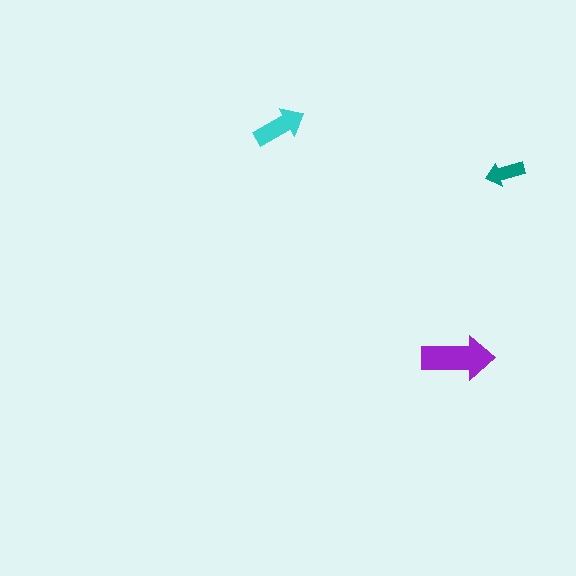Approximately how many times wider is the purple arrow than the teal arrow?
About 2 times wider.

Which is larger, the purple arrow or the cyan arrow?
The purple one.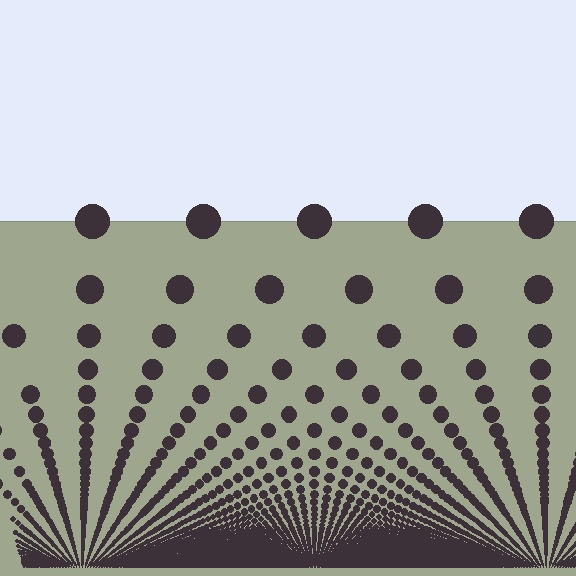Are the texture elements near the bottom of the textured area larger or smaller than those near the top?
Smaller. The gradient is inverted — elements near the bottom are smaller and denser.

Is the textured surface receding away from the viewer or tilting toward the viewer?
The surface appears to tilt toward the viewer. Texture elements get larger and sparser toward the top.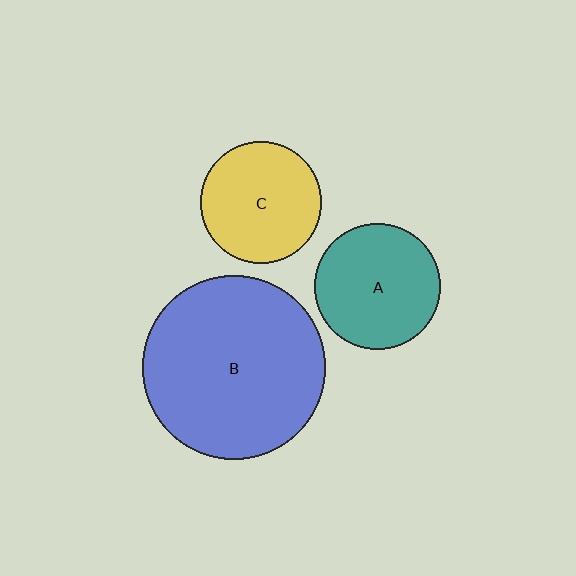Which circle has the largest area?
Circle B (blue).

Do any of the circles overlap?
No, none of the circles overlap.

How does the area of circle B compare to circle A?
Approximately 2.1 times.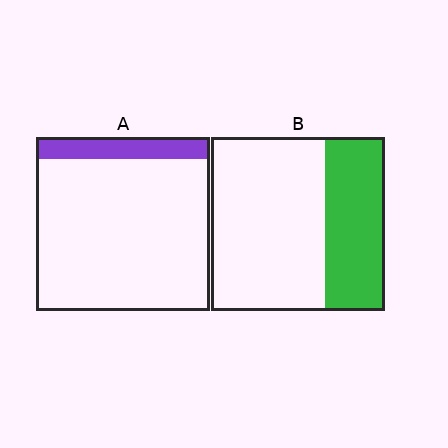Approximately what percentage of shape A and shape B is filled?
A is approximately 15% and B is approximately 35%.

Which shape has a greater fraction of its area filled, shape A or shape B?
Shape B.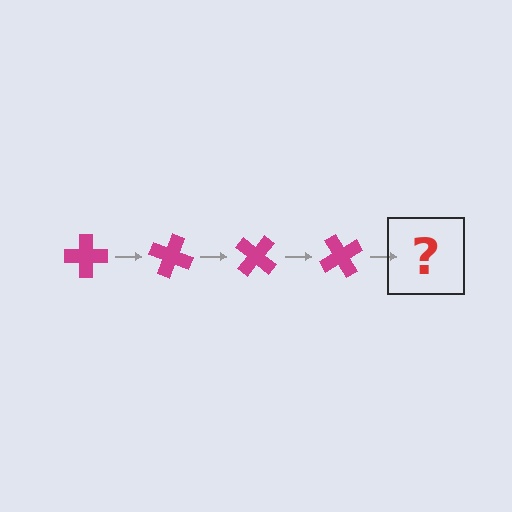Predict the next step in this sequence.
The next step is a magenta cross rotated 80 degrees.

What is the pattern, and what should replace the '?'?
The pattern is that the cross rotates 20 degrees each step. The '?' should be a magenta cross rotated 80 degrees.